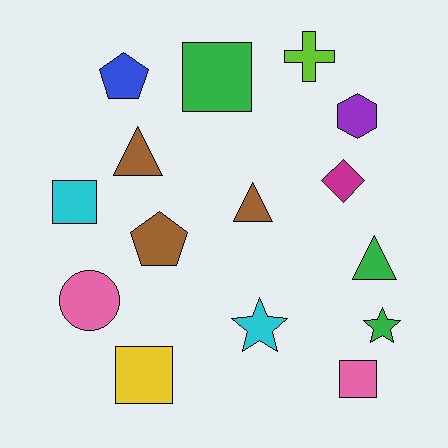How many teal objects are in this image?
There are no teal objects.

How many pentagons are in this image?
There are 2 pentagons.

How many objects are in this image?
There are 15 objects.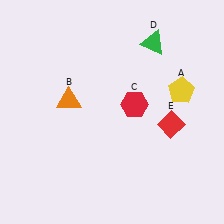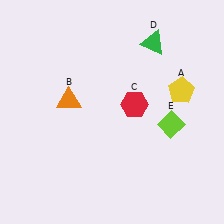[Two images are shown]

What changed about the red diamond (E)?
In Image 1, E is red. In Image 2, it changed to lime.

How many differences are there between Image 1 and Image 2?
There is 1 difference between the two images.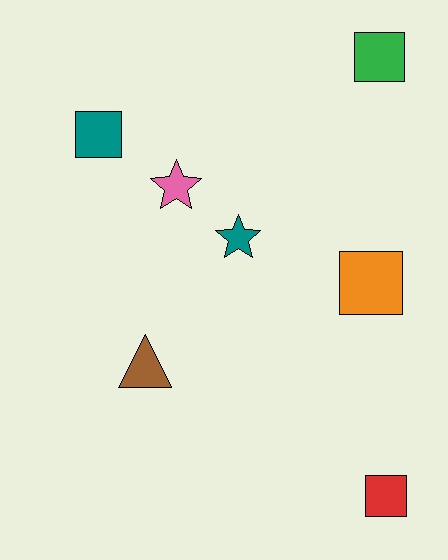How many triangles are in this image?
There is 1 triangle.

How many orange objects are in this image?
There is 1 orange object.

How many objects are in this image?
There are 7 objects.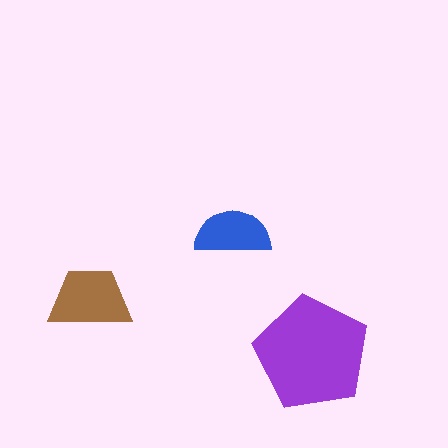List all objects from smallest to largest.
The blue semicircle, the brown trapezoid, the purple pentagon.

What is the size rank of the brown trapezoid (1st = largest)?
2nd.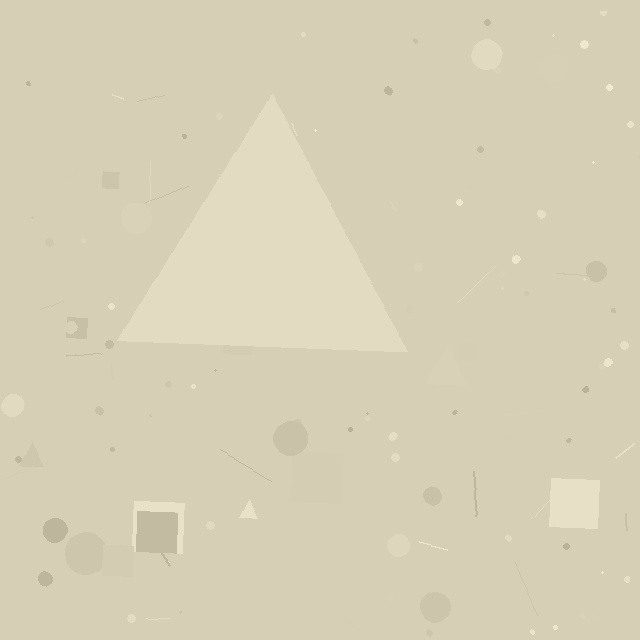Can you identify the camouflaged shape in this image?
The camouflaged shape is a triangle.